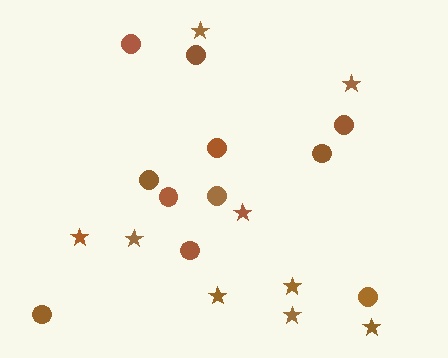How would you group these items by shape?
There are 2 groups: one group of stars (9) and one group of circles (11).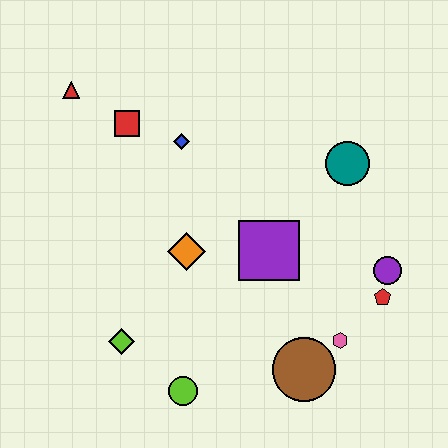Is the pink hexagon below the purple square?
Yes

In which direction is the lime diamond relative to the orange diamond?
The lime diamond is below the orange diamond.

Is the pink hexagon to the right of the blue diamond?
Yes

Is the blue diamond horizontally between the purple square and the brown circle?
No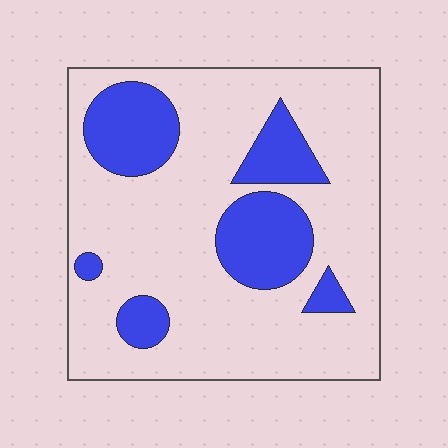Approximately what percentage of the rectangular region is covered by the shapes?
Approximately 25%.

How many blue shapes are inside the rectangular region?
6.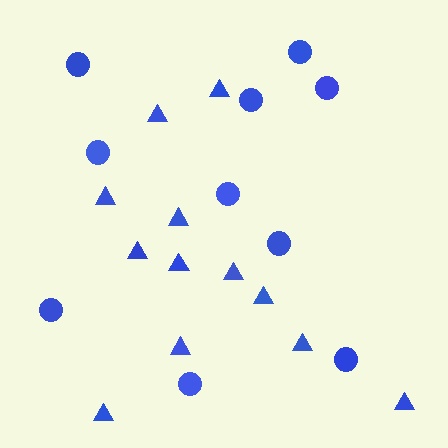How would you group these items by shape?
There are 2 groups: one group of triangles (12) and one group of circles (10).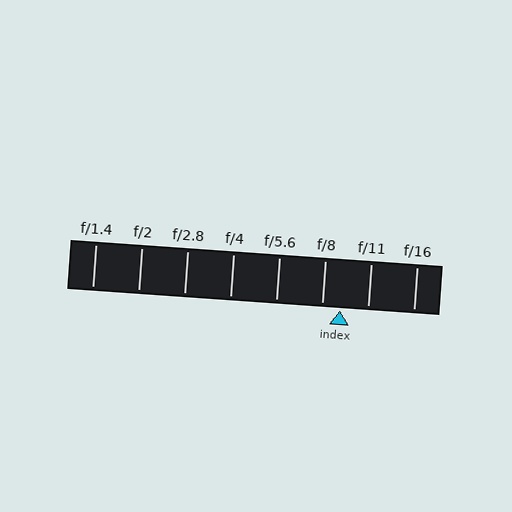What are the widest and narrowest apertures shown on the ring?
The widest aperture shown is f/1.4 and the narrowest is f/16.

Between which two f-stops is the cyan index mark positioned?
The index mark is between f/8 and f/11.